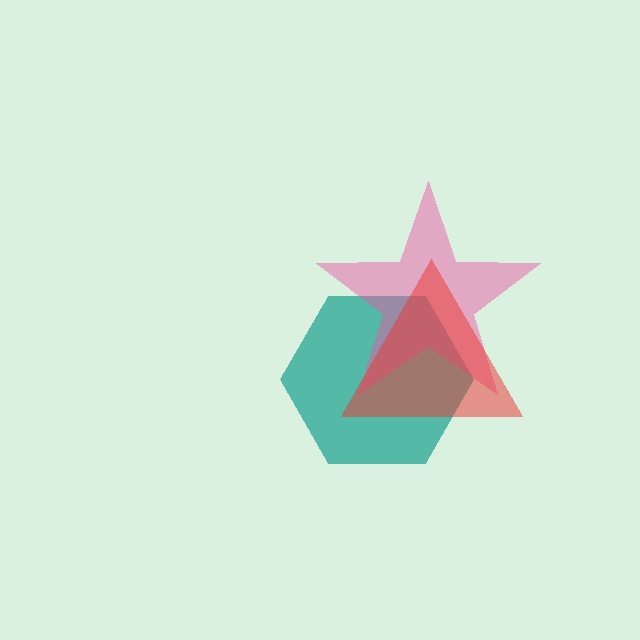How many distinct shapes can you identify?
There are 3 distinct shapes: a teal hexagon, a pink star, a red triangle.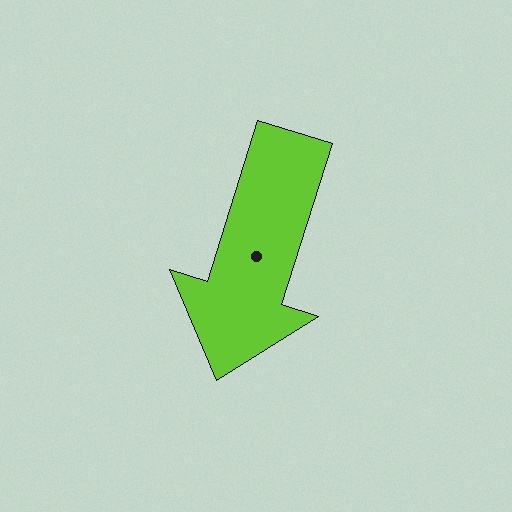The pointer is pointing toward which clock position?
Roughly 7 o'clock.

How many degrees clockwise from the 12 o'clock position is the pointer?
Approximately 197 degrees.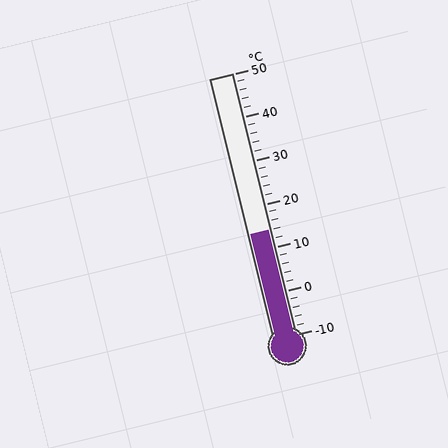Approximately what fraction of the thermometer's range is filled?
The thermometer is filled to approximately 40% of its range.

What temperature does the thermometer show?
The thermometer shows approximately 14°C.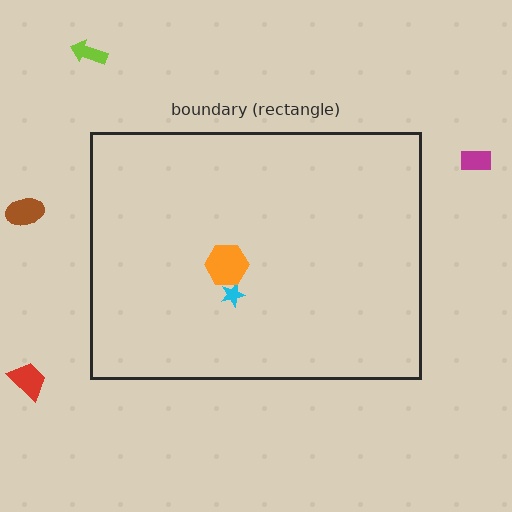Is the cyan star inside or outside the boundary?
Inside.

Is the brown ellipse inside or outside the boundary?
Outside.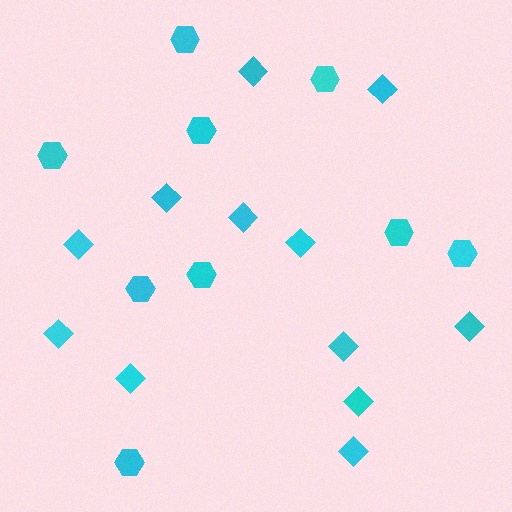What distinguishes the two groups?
There are 2 groups: one group of hexagons (9) and one group of diamonds (12).